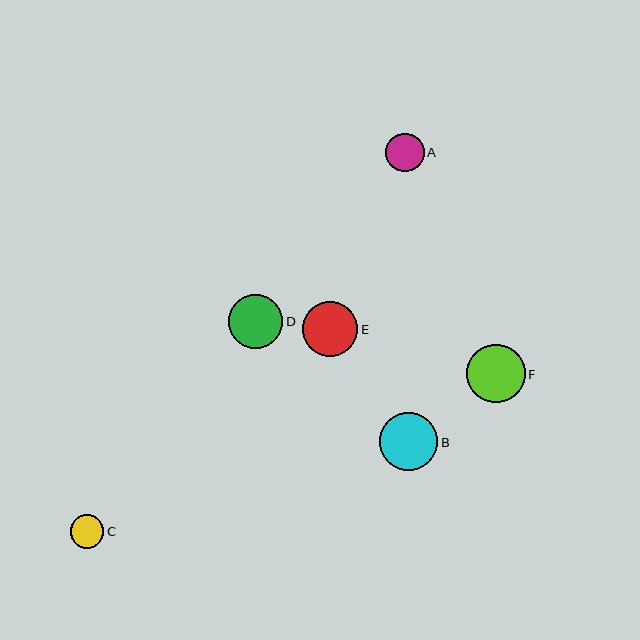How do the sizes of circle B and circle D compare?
Circle B and circle D are approximately the same size.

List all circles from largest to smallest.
From largest to smallest: B, F, E, D, A, C.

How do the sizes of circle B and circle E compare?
Circle B and circle E are approximately the same size.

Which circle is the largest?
Circle B is the largest with a size of approximately 58 pixels.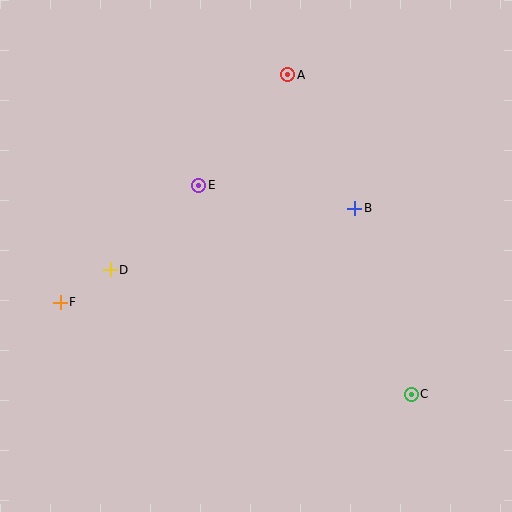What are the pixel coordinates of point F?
Point F is at (60, 302).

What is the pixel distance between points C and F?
The distance between C and F is 363 pixels.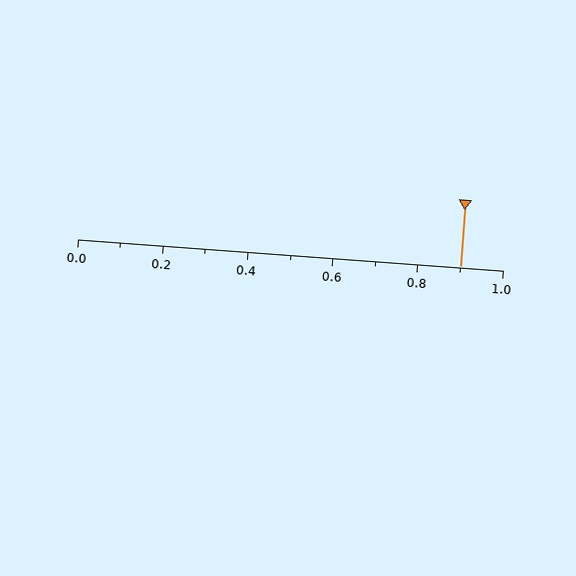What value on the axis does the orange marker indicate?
The marker indicates approximately 0.9.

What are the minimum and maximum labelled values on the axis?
The axis runs from 0.0 to 1.0.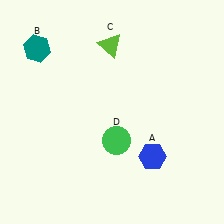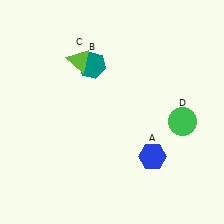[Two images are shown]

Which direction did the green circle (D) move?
The green circle (D) moved right.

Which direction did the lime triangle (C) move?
The lime triangle (C) moved left.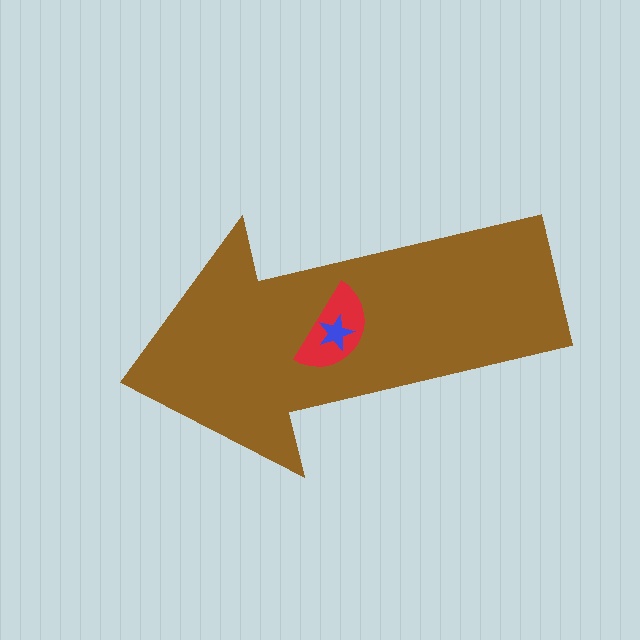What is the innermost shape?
The blue star.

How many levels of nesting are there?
3.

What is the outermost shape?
The brown arrow.